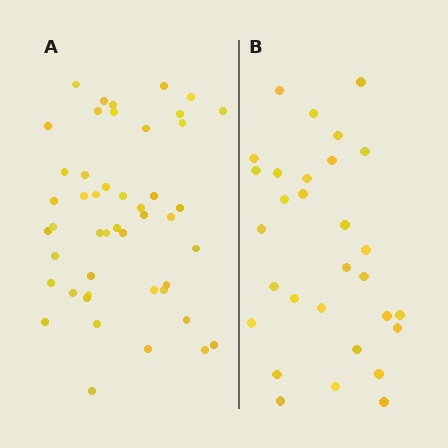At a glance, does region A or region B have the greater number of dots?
Region A (the left region) has more dots.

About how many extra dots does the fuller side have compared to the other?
Region A has approximately 15 more dots than region B.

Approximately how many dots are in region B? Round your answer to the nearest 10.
About 30 dots.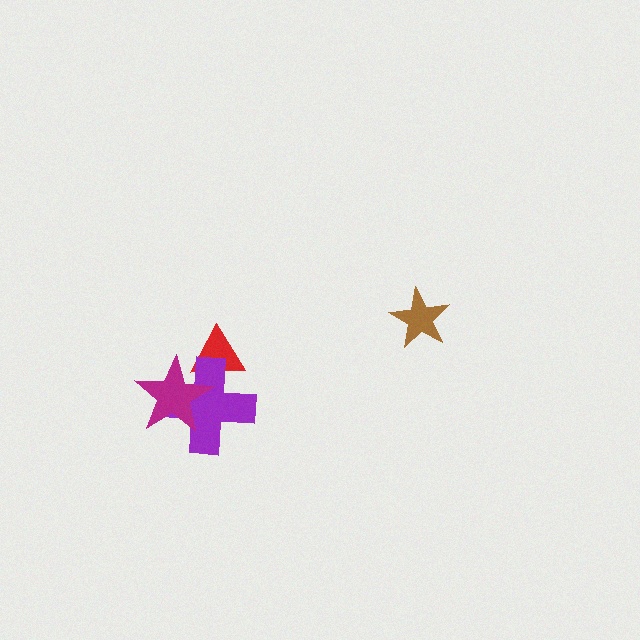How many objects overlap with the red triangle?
2 objects overlap with the red triangle.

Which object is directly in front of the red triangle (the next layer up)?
The purple cross is directly in front of the red triangle.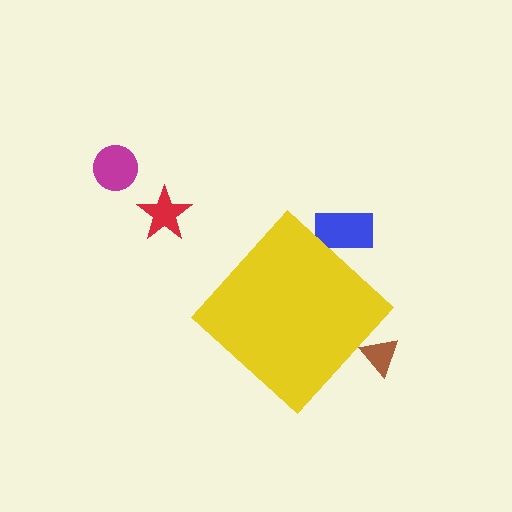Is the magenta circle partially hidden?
No, the magenta circle is fully visible.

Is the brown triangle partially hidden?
Yes, the brown triangle is partially hidden behind the yellow diamond.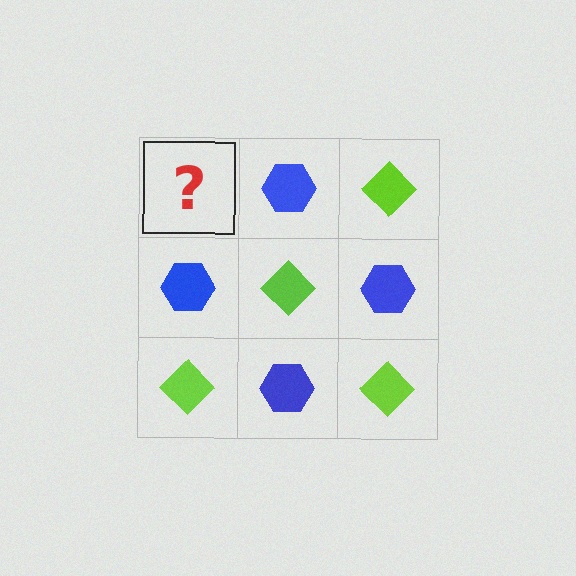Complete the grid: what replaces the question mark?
The question mark should be replaced with a lime diamond.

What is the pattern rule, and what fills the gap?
The rule is that it alternates lime diamond and blue hexagon in a checkerboard pattern. The gap should be filled with a lime diamond.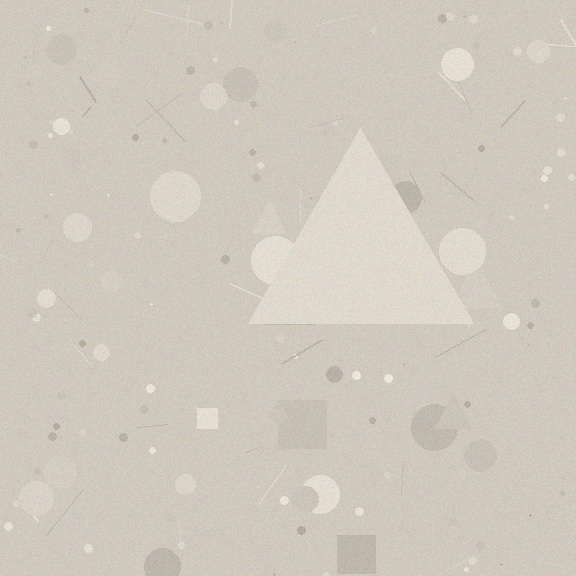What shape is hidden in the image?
A triangle is hidden in the image.